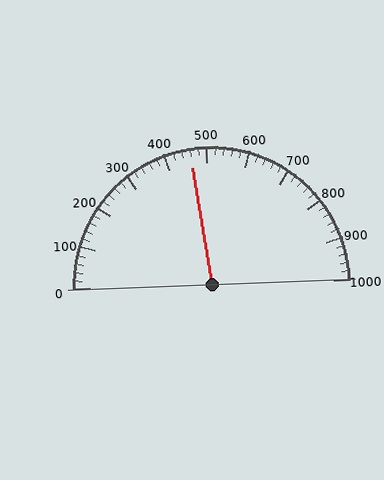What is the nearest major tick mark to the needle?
The nearest major tick mark is 500.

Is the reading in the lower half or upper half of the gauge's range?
The reading is in the lower half of the range (0 to 1000).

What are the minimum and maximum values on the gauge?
The gauge ranges from 0 to 1000.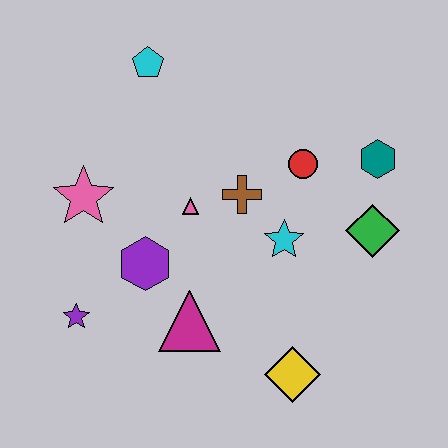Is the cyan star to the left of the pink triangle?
No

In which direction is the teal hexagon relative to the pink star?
The teal hexagon is to the right of the pink star.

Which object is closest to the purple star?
The purple hexagon is closest to the purple star.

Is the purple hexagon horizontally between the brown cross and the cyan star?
No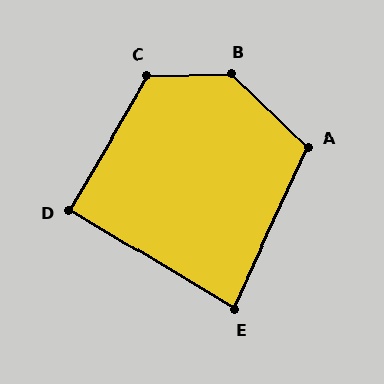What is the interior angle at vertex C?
Approximately 122 degrees (obtuse).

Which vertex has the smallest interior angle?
E, at approximately 84 degrees.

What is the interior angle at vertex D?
Approximately 91 degrees (approximately right).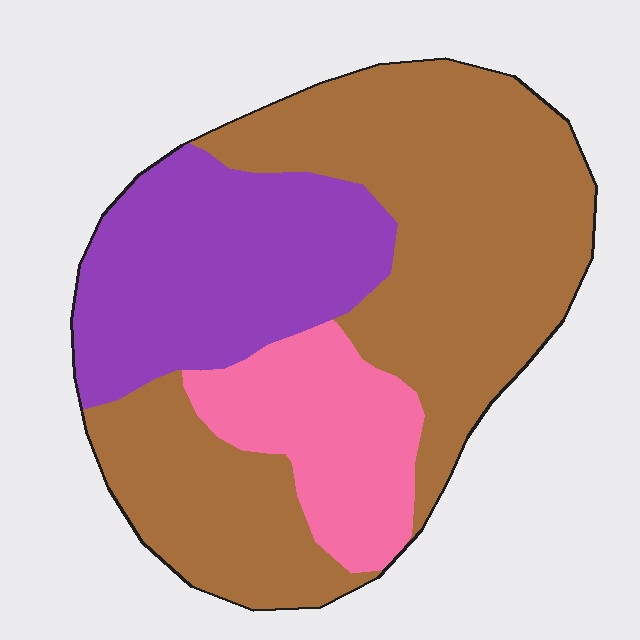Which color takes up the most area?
Brown, at roughly 55%.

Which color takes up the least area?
Pink, at roughly 15%.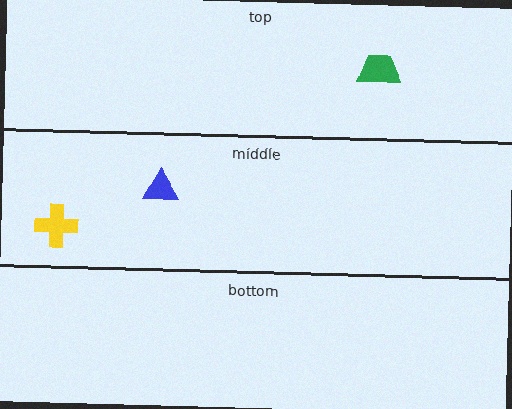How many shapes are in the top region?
1.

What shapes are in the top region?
The green trapezoid.